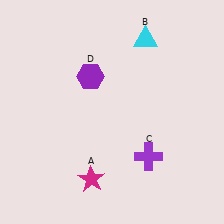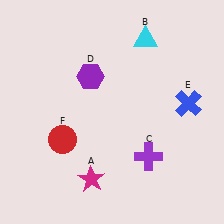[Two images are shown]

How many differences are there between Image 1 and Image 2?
There are 2 differences between the two images.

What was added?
A blue cross (E), a red circle (F) were added in Image 2.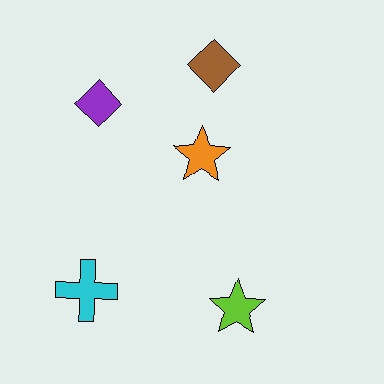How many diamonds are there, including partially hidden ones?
There are 2 diamonds.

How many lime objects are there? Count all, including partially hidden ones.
There is 1 lime object.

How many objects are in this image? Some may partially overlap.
There are 5 objects.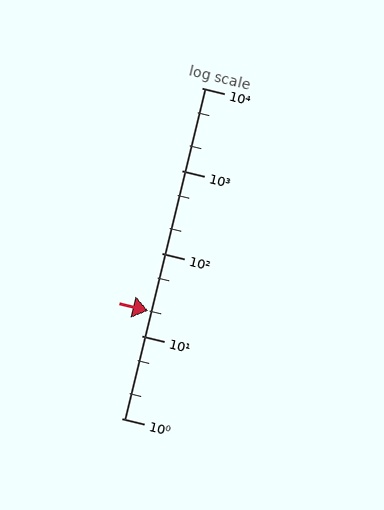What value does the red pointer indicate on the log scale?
The pointer indicates approximately 20.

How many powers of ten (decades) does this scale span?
The scale spans 4 decades, from 1 to 10000.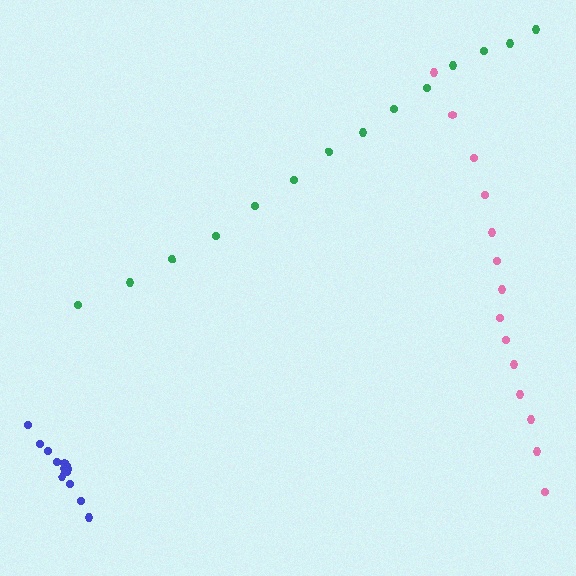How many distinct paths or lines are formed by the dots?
There are 3 distinct paths.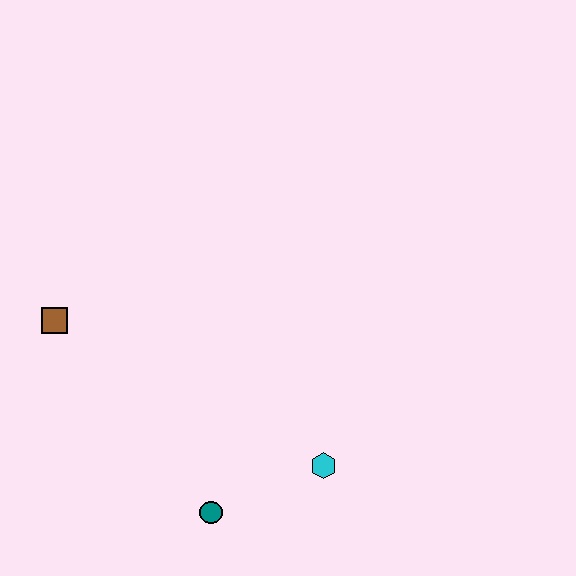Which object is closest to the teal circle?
The cyan hexagon is closest to the teal circle.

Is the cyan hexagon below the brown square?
Yes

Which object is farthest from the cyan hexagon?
The brown square is farthest from the cyan hexagon.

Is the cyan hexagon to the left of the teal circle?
No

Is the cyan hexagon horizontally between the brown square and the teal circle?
No